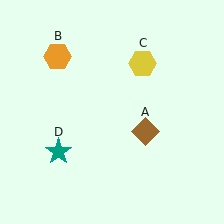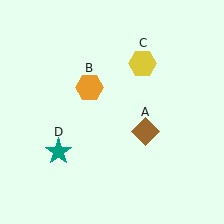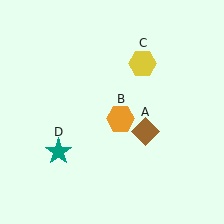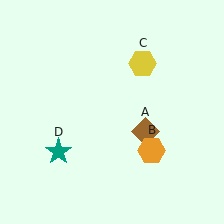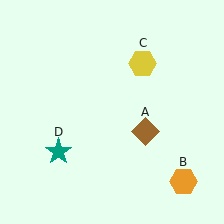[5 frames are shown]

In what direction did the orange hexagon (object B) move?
The orange hexagon (object B) moved down and to the right.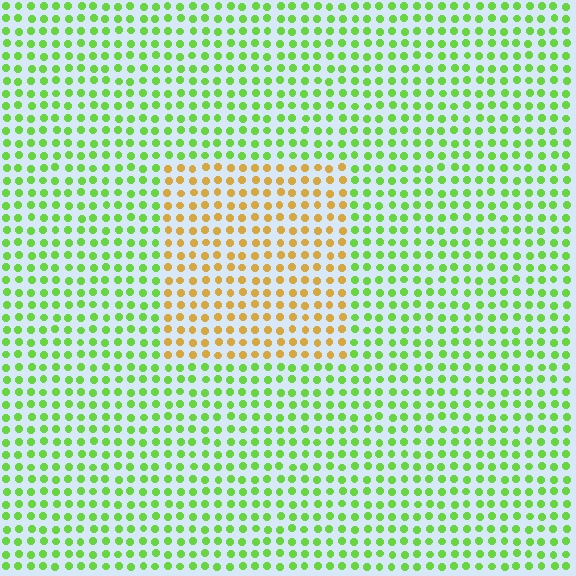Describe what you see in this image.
The image is filled with small lime elements in a uniform arrangement. A rectangle-shaped region is visible where the elements are tinted to a slightly different hue, forming a subtle color boundary.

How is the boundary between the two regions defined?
The boundary is defined purely by a slight shift in hue (about 62 degrees). Spacing, size, and orientation are identical on both sides.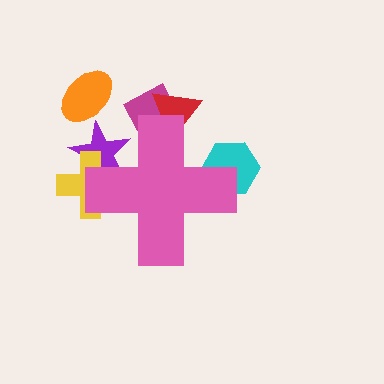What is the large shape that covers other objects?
A pink cross.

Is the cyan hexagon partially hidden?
Yes, the cyan hexagon is partially hidden behind the pink cross.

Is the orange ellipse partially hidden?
No, the orange ellipse is fully visible.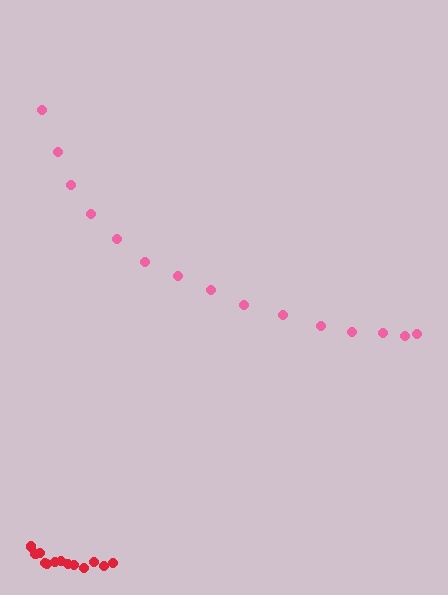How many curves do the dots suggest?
There are 2 distinct paths.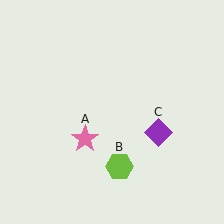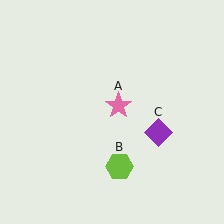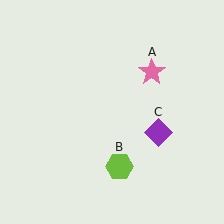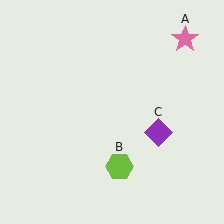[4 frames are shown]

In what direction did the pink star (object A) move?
The pink star (object A) moved up and to the right.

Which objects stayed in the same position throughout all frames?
Lime hexagon (object B) and purple diamond (object C) remained stationary.